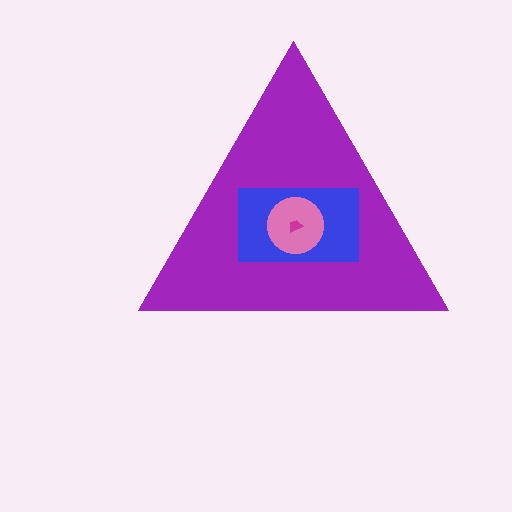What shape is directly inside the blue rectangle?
The pink circle.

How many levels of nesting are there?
4.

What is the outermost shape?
The purple triangle.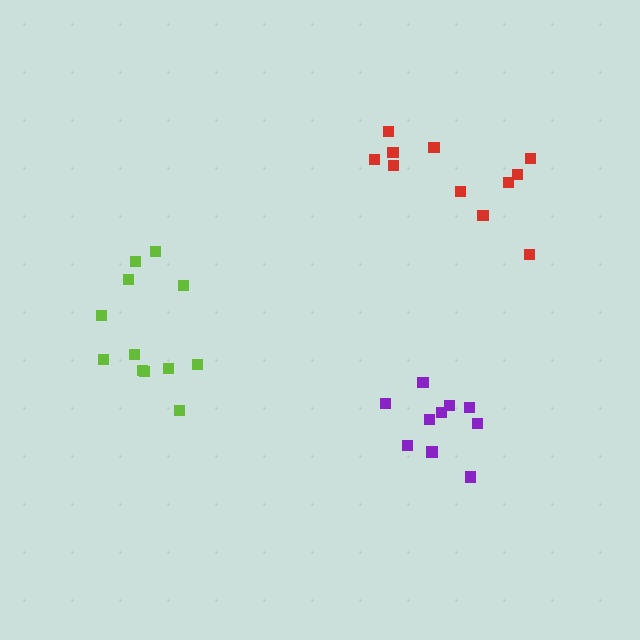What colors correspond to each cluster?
The clusters are colored: purple, lime, red.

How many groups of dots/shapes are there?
There are 3 groups.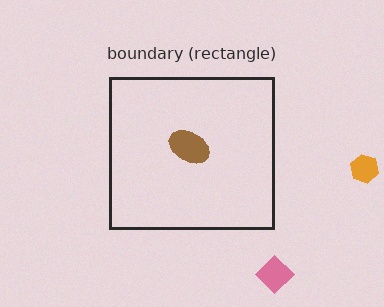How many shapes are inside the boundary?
1 inside, 2 outside.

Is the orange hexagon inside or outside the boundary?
Outside.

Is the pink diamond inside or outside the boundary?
Outside.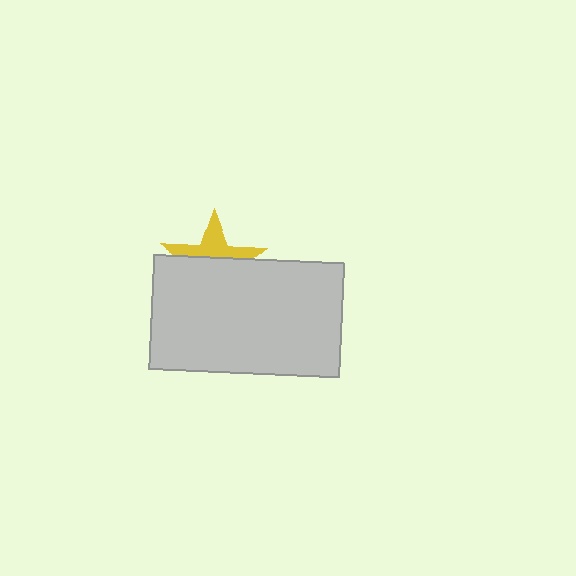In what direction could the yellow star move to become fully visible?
The yellow star could move up. That would shift it out from behind the light gray rectangle entirely.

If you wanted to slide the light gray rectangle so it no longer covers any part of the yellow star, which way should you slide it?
Slide it down — that is the most direct way to separate the two shapes.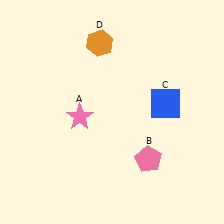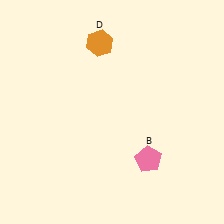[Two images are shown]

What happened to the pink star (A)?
The pink star (A) was removed in Image 2. It was in the bottom-left area of Image 1.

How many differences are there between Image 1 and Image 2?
There are 2 differences between the two images.